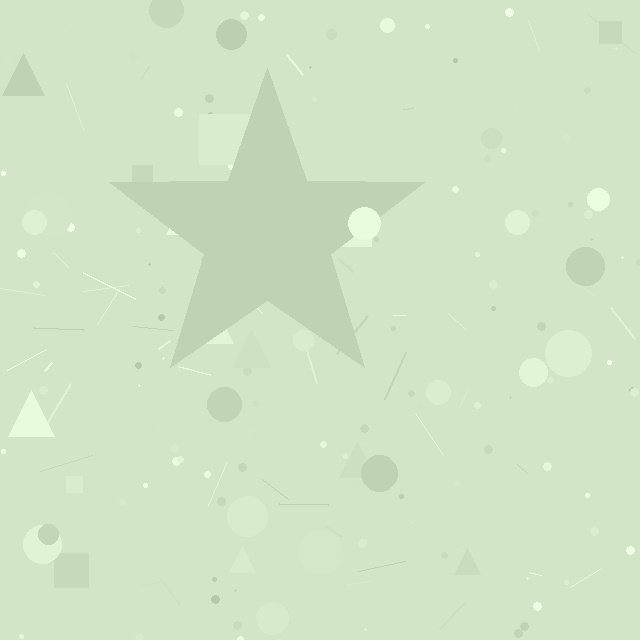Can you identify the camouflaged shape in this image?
The camouflaged shape is a star.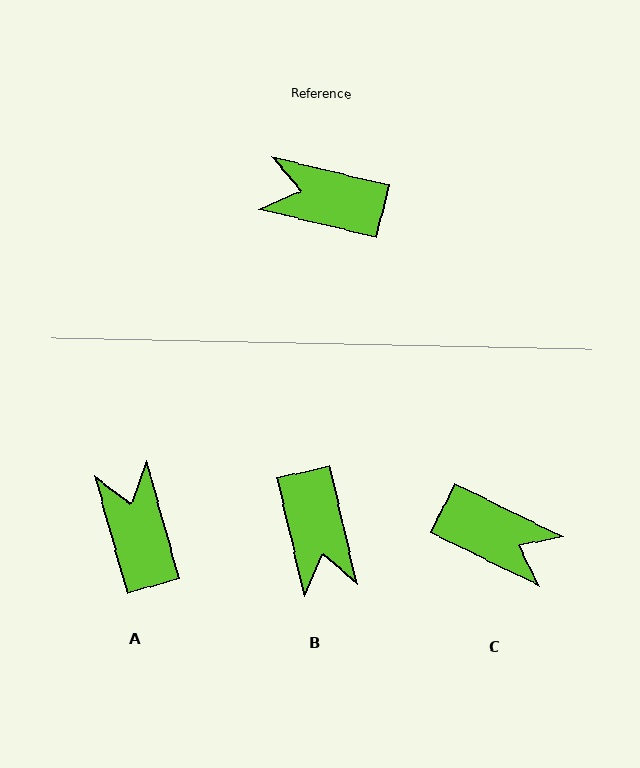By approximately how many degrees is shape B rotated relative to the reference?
Approximately 117 degrees counter-clockwise.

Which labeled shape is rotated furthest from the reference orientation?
C, about 168 degrees away.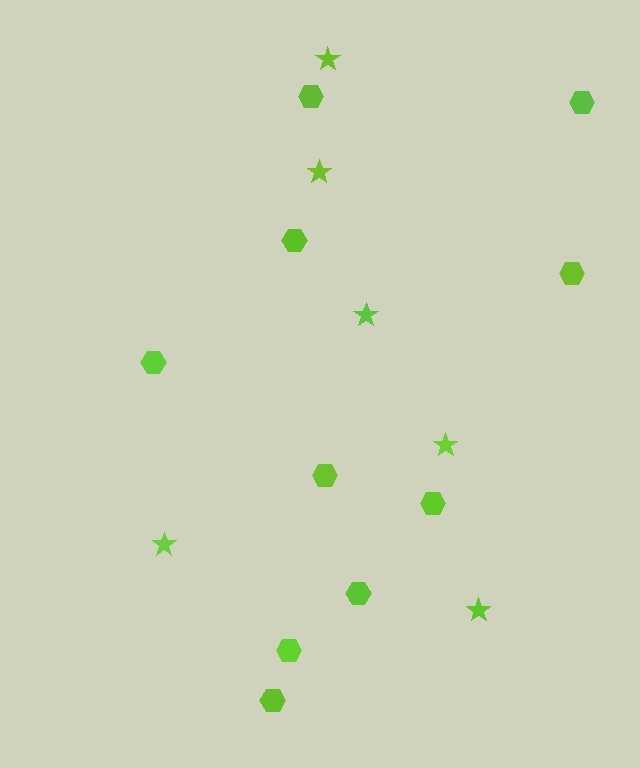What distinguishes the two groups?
There are 2 groups: one group of hexagons (10) and one group of stars (6).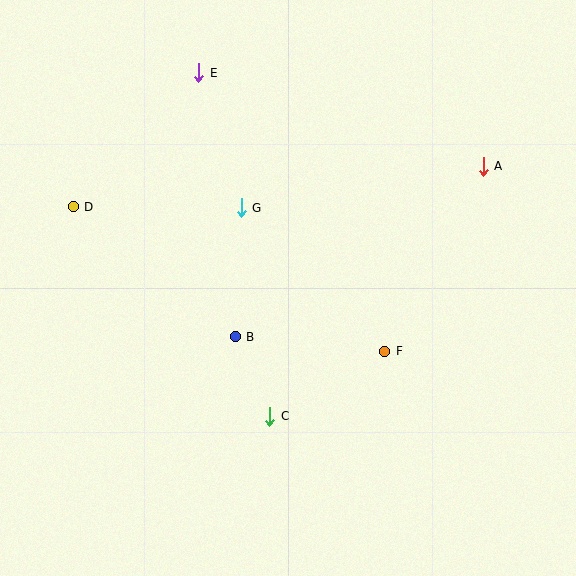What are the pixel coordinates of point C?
Point C is at (270, 416).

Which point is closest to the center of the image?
Point B at (235, 337) is closest to the center.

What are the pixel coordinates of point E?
Point E is at (199, 73).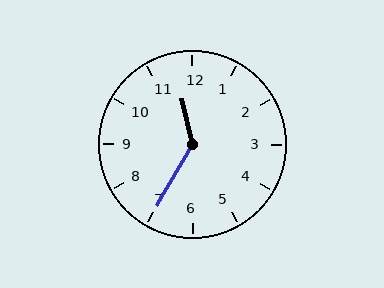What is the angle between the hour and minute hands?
Approximately 138 degrees.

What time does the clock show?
11:35.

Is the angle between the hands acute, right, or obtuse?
It is obtuse.